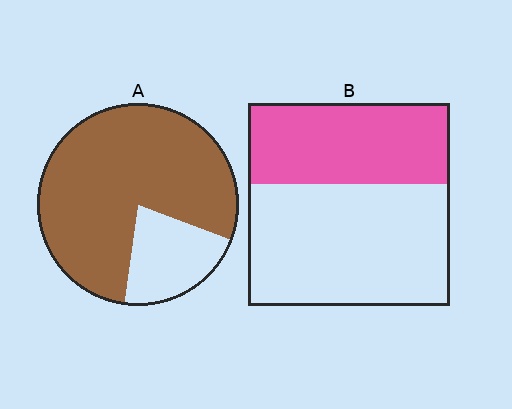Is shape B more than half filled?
No.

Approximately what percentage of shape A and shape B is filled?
A is approximately 80% and B is approximately 40%.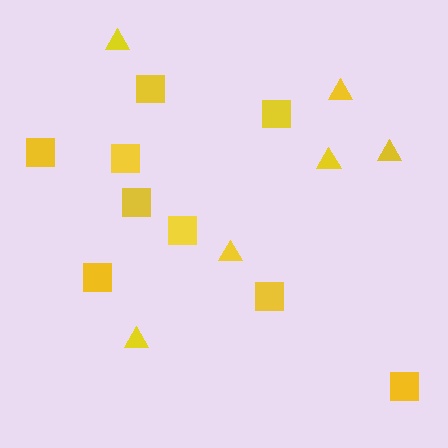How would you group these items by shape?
There are 2 groups: one group of triangles (6) and one group of squares (9).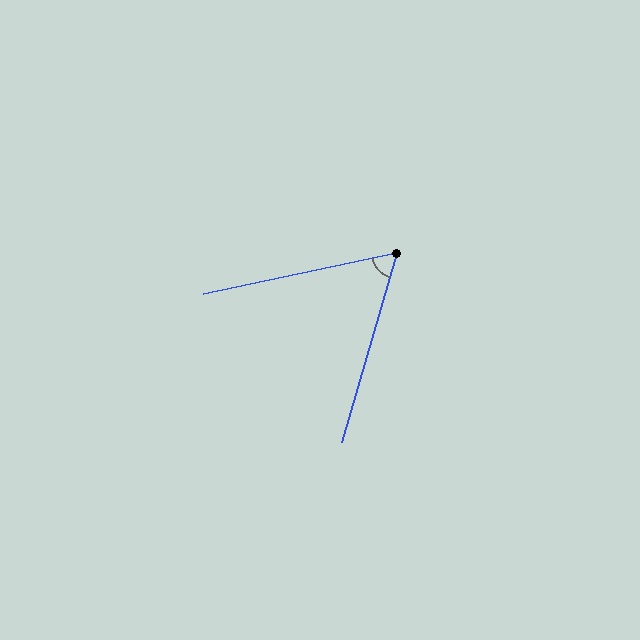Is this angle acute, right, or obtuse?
It is acute.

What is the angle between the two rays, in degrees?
Approximately 62 degrees.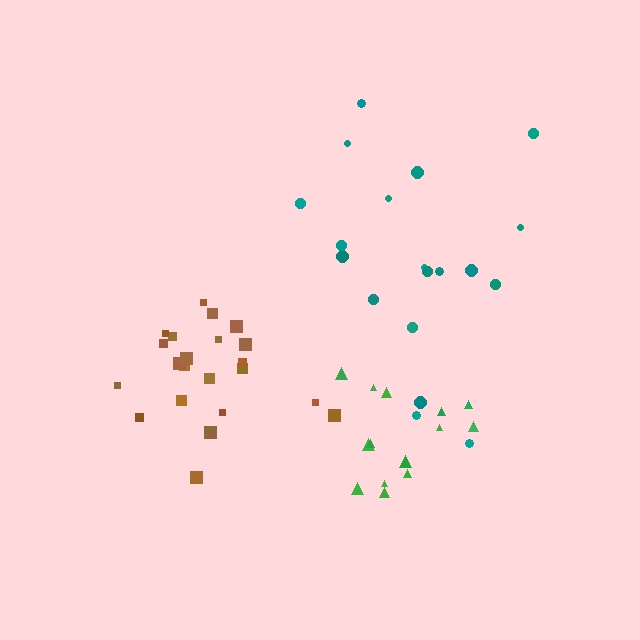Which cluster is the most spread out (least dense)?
Teal.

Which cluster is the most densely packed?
Green.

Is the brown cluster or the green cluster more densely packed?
Green.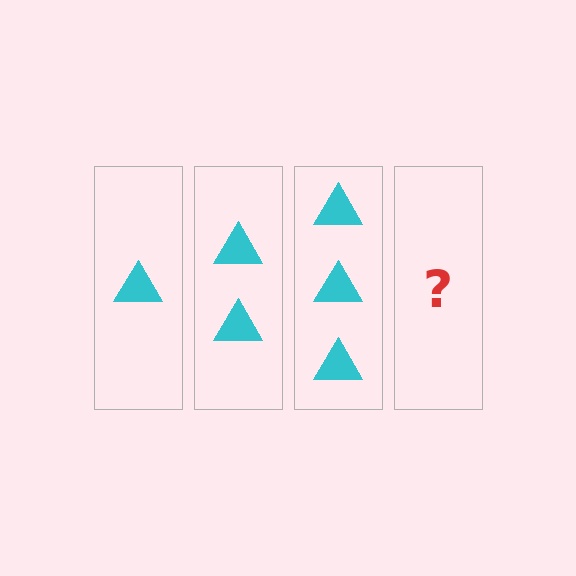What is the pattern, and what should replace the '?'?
The pattern is that each step adds one more triangle. The '?' should be 4 triangles.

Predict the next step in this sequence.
The next step is 4 triangles.